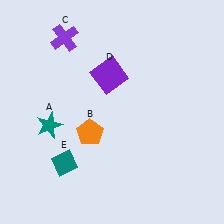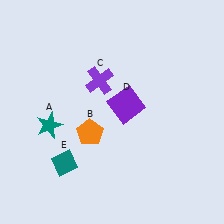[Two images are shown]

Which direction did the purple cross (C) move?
The purple cross (C) moved down.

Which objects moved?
The objects that moved are: the purple cross (C), the purple square (D).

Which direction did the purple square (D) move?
The purple square (D) moved down.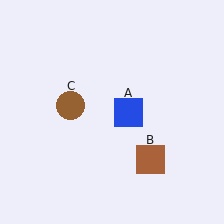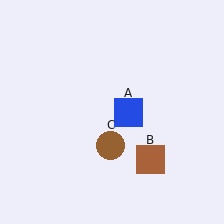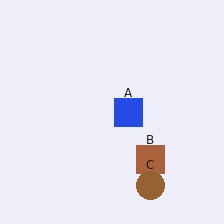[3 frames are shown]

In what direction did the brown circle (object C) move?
The brown circle (object C) moved down and to the right.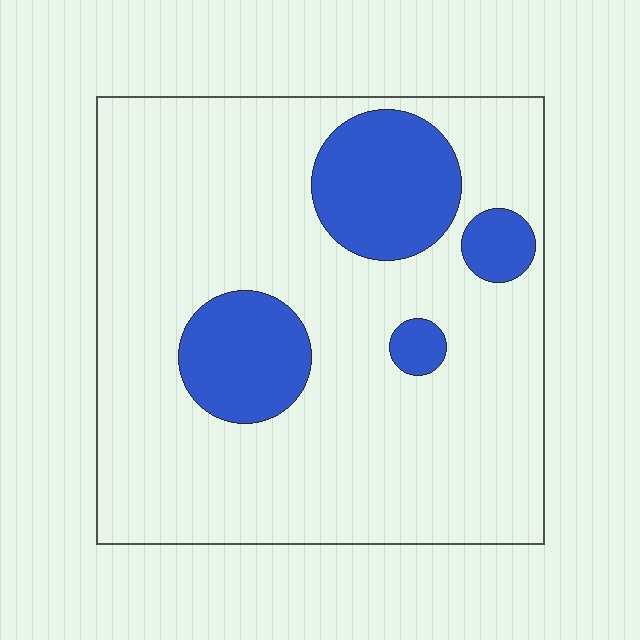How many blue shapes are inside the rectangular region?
4.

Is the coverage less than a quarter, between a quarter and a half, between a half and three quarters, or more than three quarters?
Less than a quarter.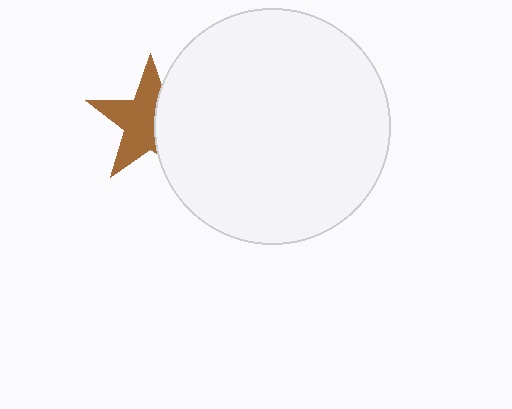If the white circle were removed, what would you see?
You would see the complete brown star.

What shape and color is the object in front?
The object in front is a white circle.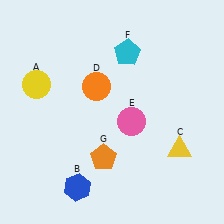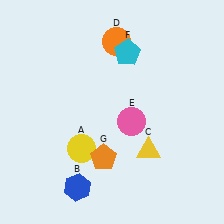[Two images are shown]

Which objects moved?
The objects that moved are: the yellow circle (A), the yellow triangle (C), the orange circle (D).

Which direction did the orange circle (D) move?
The orange circle (D) moved up.